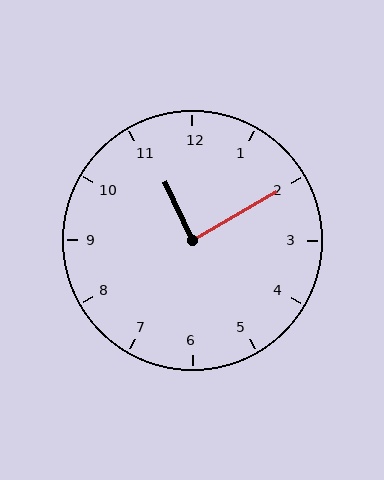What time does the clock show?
11:10.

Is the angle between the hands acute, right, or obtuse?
It is right.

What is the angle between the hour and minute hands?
Approximately 85 degrees.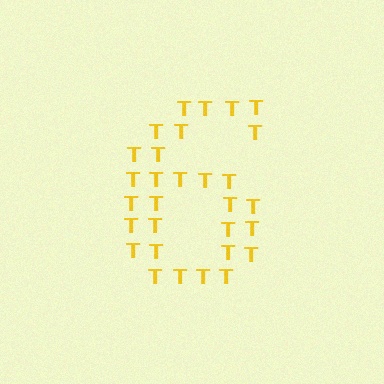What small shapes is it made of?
It is made of small letter T's.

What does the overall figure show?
The overall figure shows the digit 6.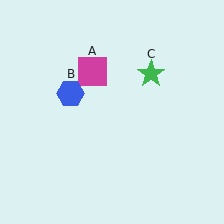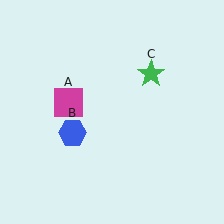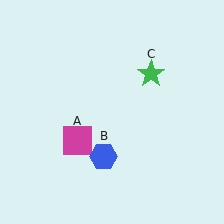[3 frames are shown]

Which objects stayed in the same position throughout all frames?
Green star (object C) remained stationary.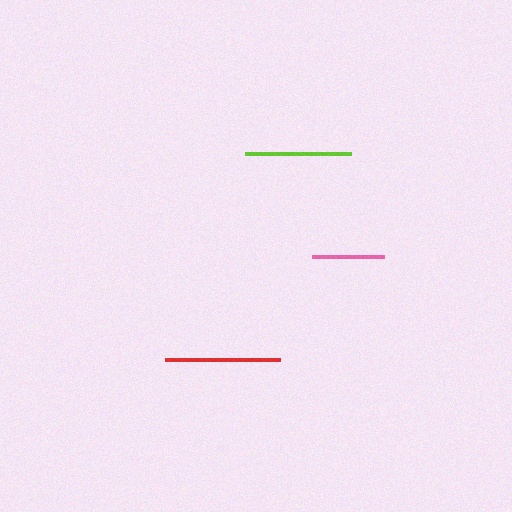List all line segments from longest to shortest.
From longest to shortest: red, lime, pink.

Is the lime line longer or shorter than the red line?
The red line is longer than the lime line.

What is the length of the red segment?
The red segment is approximately 115 pixels long.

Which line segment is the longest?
The red line is the longest at approximately 115 pixels.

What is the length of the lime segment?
The lime segment is approximately 107 pixels long.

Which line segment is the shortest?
The pink line is the shortest at approximately 72 pixels.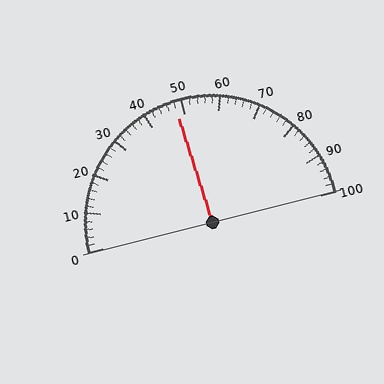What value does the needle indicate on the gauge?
The needle indicates approximately 48.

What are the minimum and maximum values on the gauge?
The gauge ranges from 0 to 100.